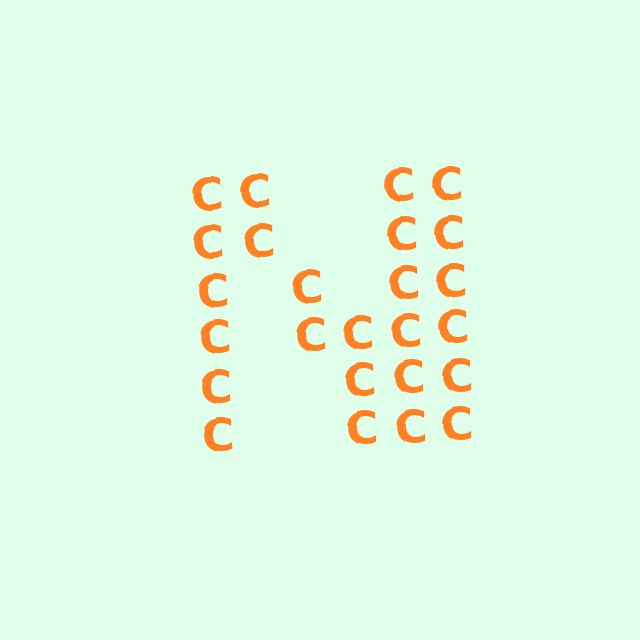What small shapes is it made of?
It is made of small letter C's.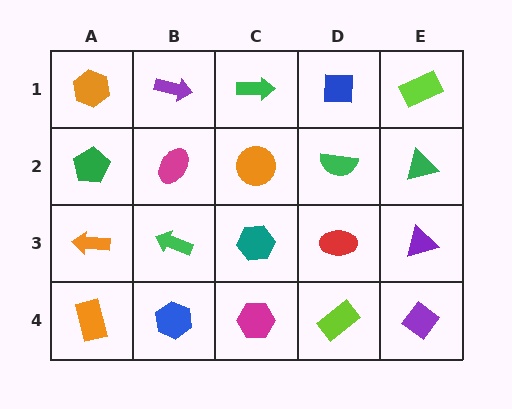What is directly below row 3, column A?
An orange rectangle.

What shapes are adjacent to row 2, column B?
A purple arrow (row 1, column B), a green arrow (row 3, column B), a green pentagon (row 2, column A), an orange circle (row 2, column C).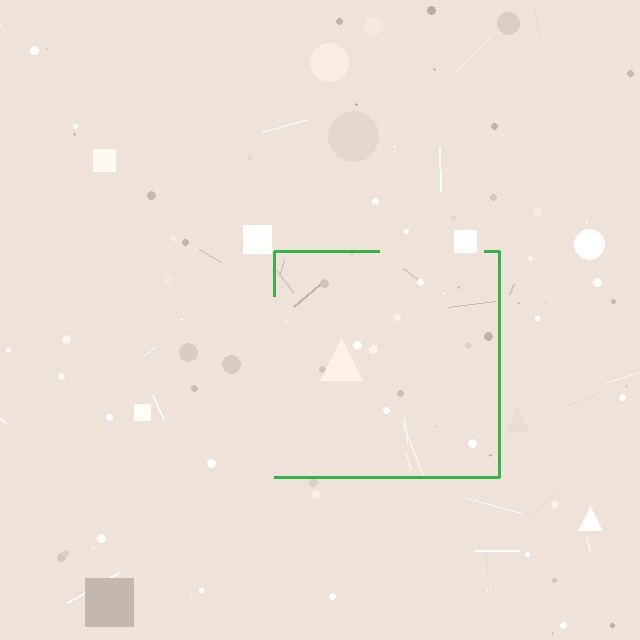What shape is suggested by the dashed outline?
The dashed outline suggests a square.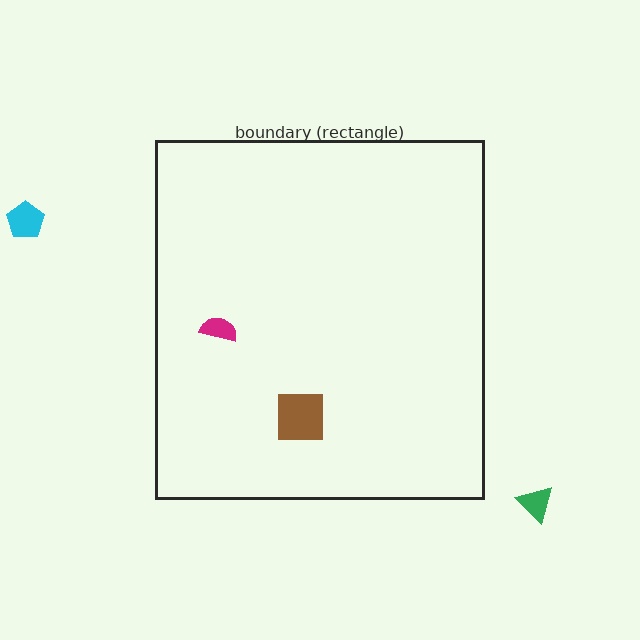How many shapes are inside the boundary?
2 inside, 2 outside.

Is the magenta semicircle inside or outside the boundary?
Inside.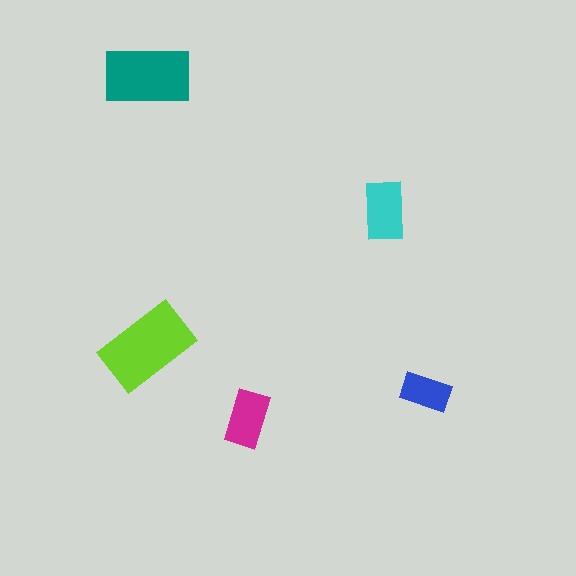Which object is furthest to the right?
The blue rectangle is rightmost.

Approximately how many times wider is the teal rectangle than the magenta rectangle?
About 1.5 times wider.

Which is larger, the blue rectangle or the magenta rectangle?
The magenta one.